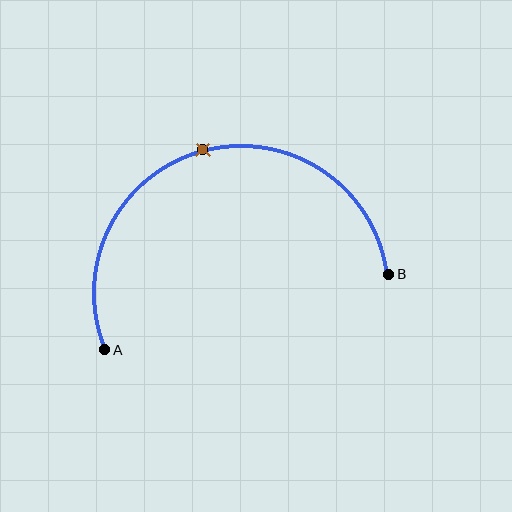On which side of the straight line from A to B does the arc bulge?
The arc bulges above the straight line connecting A and B.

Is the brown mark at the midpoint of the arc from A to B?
Yes. The brown mark lies on the arc at equal arc-length from both A and B — it is the arc midpoint.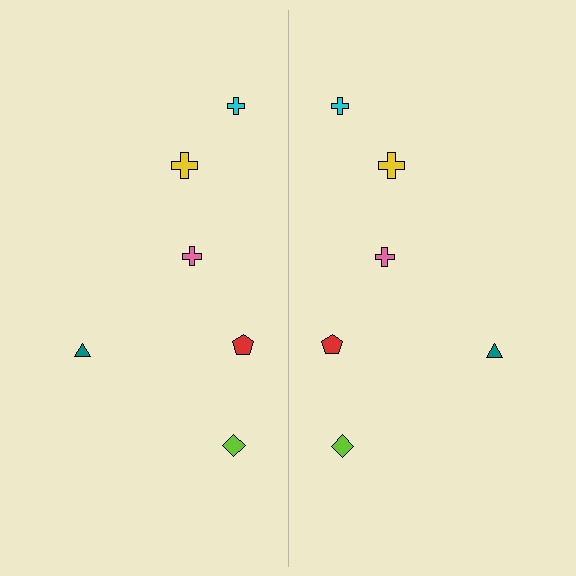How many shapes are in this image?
There are 12 shapes in this image.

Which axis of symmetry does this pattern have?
The pattern has a vertical axis of symmetry running through the center of the image.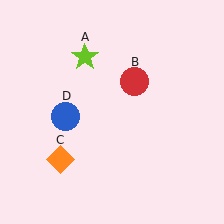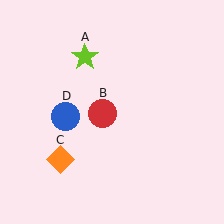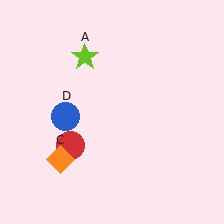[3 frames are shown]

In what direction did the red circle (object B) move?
The red circle (object B) moved down and to the left.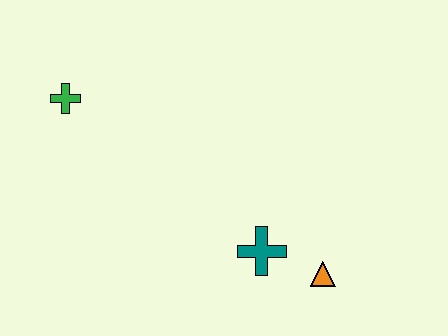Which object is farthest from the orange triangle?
The green cross is farthest from the orange triangle.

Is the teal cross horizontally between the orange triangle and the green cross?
Yes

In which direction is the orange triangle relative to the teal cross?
The orange triangle is to the right of the teal cross.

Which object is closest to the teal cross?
The orange triangle is closest to the teal cross.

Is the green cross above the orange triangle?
Yes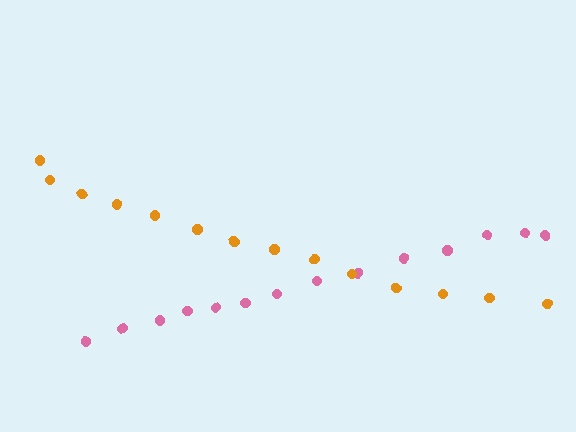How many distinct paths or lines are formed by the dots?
There are 2 distinct paths.